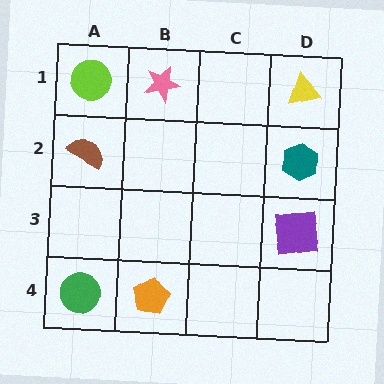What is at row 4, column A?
A green circle.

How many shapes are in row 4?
2 shapes.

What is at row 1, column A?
A lime circle.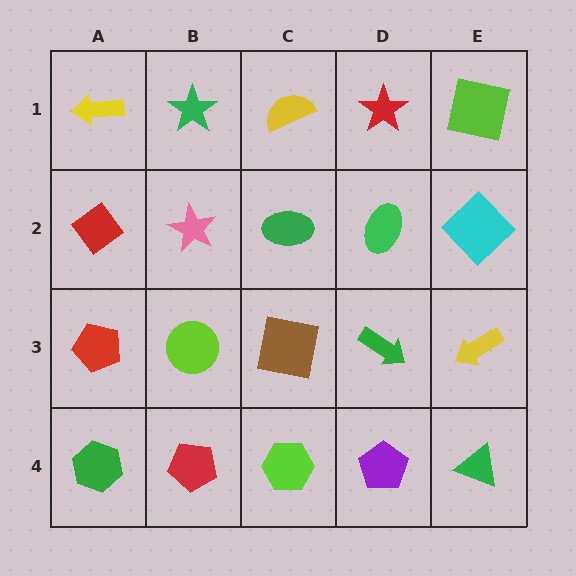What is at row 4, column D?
A purple pentagon.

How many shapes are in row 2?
5 shapes.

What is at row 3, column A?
A red pentagon.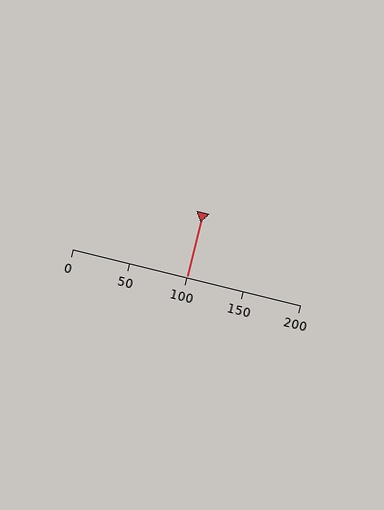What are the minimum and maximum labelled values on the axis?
The axis runs from 0 to 200.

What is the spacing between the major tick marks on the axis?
The major ticks are spaced 50 apart.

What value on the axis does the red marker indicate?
The marker indicates approximately 100.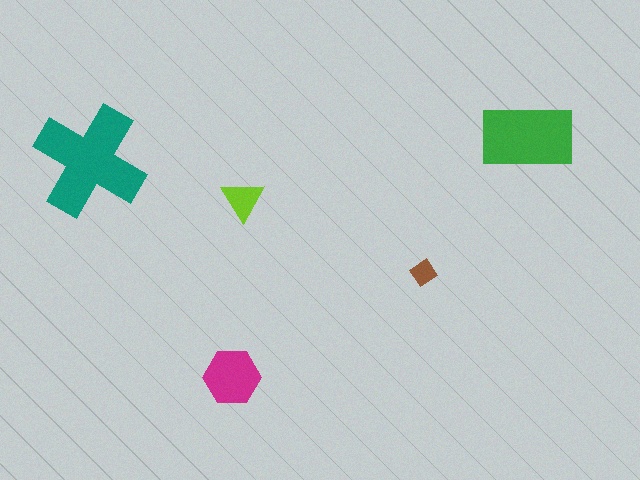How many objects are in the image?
There are 5 objects in the image.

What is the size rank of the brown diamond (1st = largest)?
5th.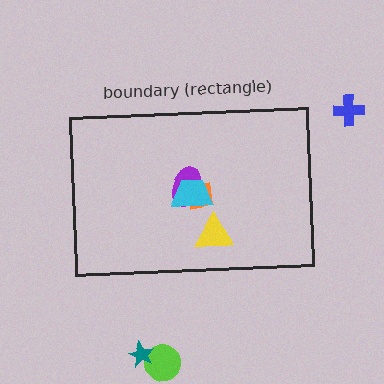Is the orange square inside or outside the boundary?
Inside.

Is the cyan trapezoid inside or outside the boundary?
Inside.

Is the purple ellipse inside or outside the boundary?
Inside.